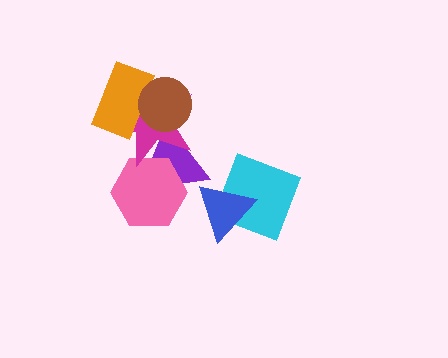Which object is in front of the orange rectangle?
The brown circle is in front of the orange rectangle.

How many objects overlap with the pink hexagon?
2 objects overlap with the pink hexagon.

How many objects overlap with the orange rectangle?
2 objects overlap with the orange rectangle.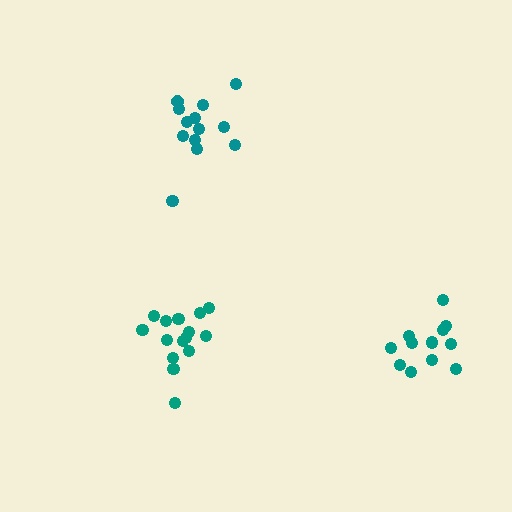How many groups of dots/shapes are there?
There are 3 groups.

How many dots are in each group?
Group 1: 13 dots, Group 2: 12 dots, Group 3: 15 dots (40 total).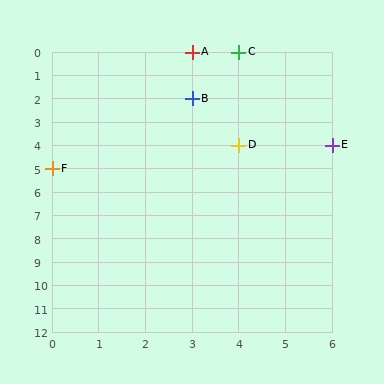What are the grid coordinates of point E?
Point E is at grid coordinates (6, 4).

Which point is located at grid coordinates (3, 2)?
Point B is at (3, 2).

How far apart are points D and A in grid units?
Points D and A are 1 column and 4 rows apart (about 4.1 grid units diagonally).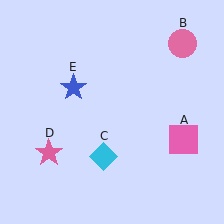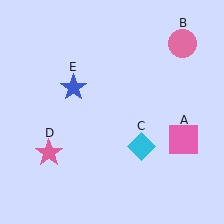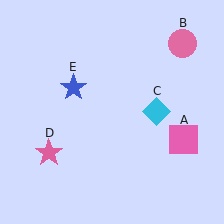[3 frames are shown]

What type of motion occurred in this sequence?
The cyan diamond (object C) rotated counterclockwise around the center of the scene.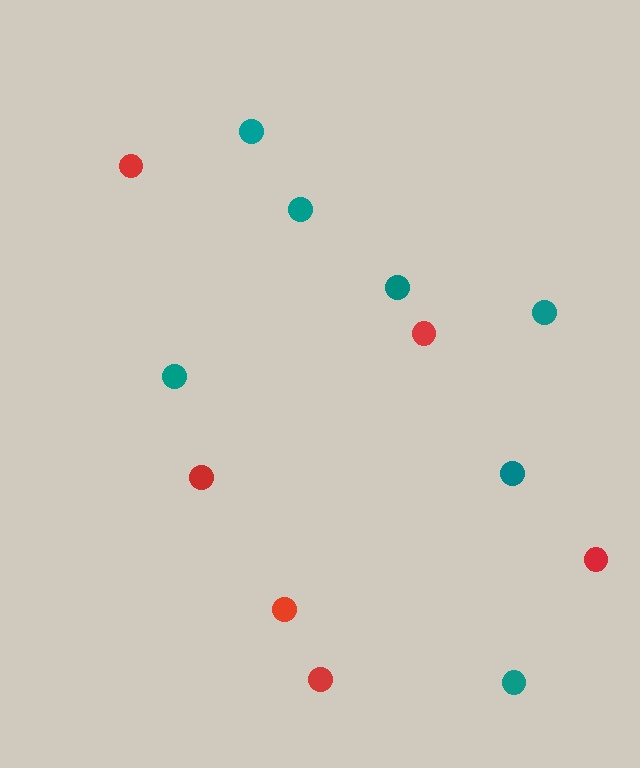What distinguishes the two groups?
There are 2 groups: one group of red circles (6) and one group of teal circles (7).